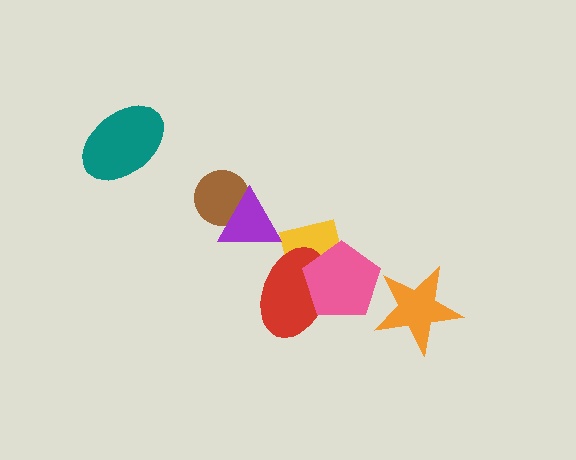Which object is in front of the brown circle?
The purple triangle is in front of the brown circle.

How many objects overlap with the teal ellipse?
0 objects overlap with the teal ellipse.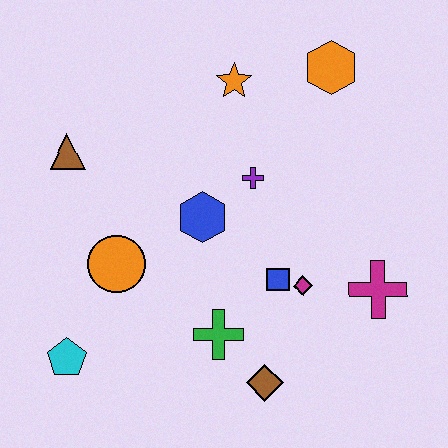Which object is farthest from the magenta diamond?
The brown triangle is farthest from the magenta diamond.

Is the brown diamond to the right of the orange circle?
Yes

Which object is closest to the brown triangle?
The orange circle is closest to the brown triangle.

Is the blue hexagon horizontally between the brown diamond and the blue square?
No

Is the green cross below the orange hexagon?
Yes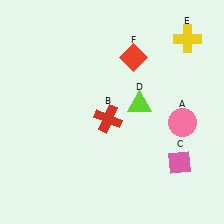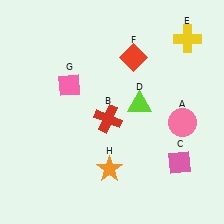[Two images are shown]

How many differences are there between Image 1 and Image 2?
There are 2 differences between the two images.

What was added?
A pink diamond (G), an orange star (H) were added in Image 2.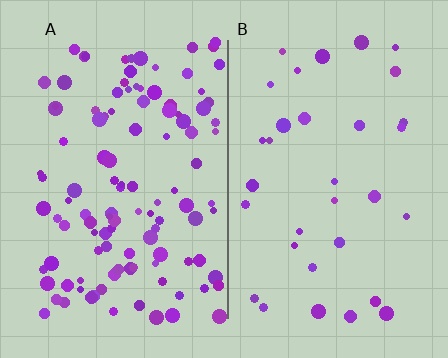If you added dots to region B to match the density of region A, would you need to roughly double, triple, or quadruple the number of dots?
Approximately triple.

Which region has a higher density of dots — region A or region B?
A (the left).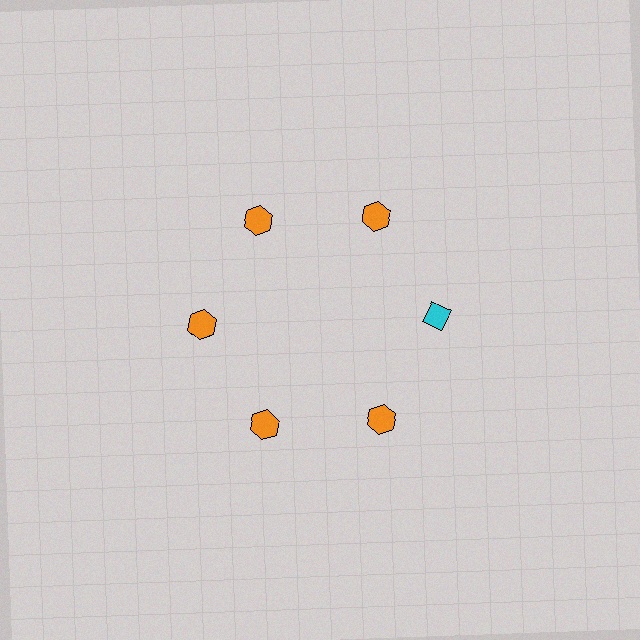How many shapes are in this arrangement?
There are 6 shapes arranged in a ring pattern.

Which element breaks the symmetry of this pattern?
The cyan diamond at roughly the 3 o'clock position breaks the symmetry. All other shapes are orange hexagons.